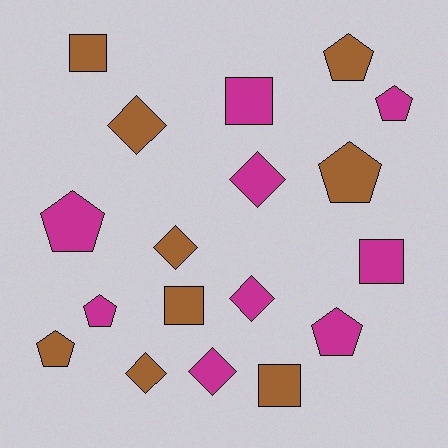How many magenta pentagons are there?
There are 4 magenta pentagons.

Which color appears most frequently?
Magenta, with 9 objects.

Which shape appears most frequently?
Pentagon, with 7 objects.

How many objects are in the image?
There are 18 objects.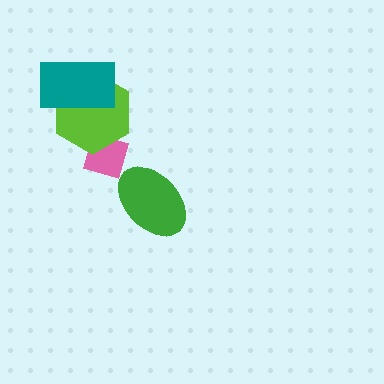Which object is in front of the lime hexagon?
The teal rectangle is in front of the lime hexagon.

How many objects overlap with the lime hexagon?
2 objects overlap with the lime hexagon.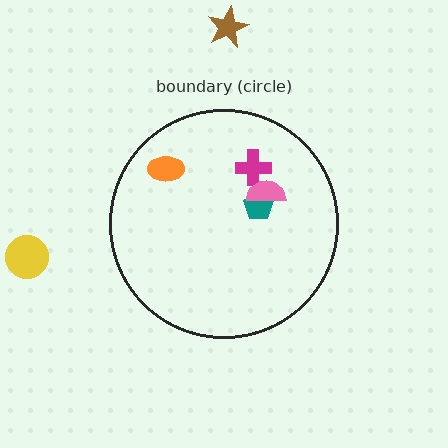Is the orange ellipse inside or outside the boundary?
Inside.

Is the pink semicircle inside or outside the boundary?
Inside.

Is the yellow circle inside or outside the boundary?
Outside.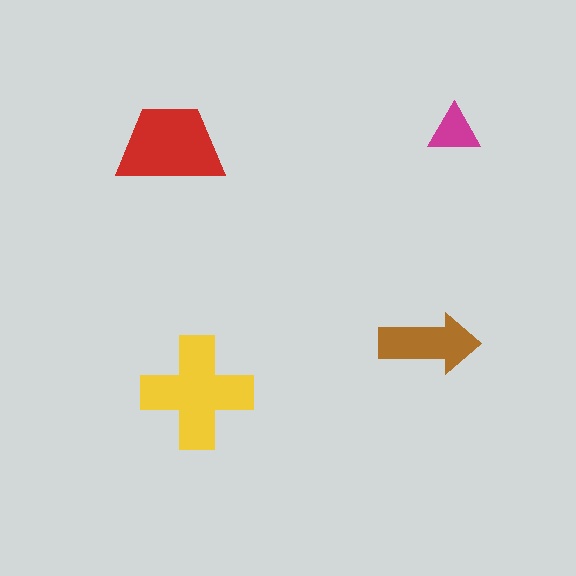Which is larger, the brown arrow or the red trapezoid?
The red trapezoid.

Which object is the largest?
The yellow cross.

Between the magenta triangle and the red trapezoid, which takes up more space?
The red trapezoid.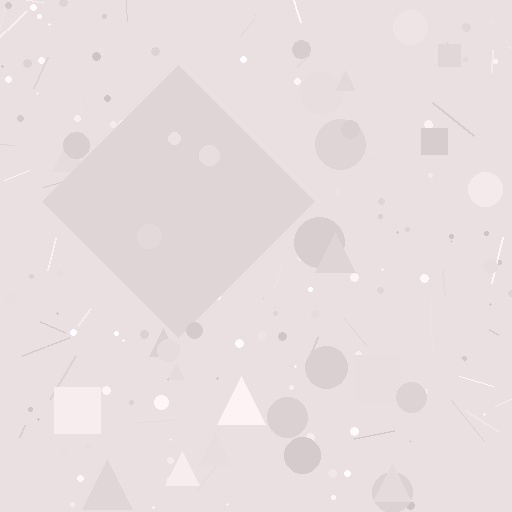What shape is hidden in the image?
A diamond is hidden in the image.